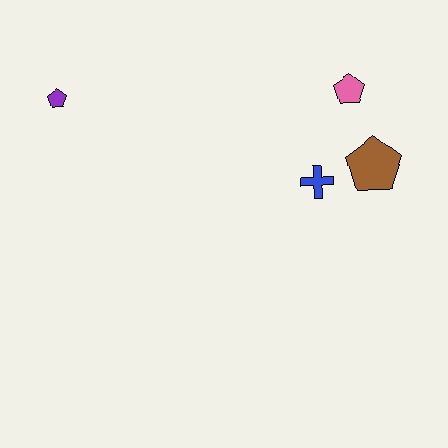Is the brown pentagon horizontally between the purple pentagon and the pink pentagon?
No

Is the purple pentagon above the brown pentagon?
Yes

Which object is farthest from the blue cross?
The purple pentagon is farthest from the blue cross.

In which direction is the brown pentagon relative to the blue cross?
The brown pentagon is to the right of the blue cross.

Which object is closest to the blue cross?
The brown pentagon is closest to the blue cross.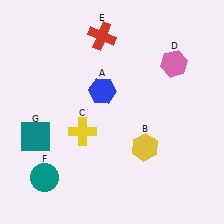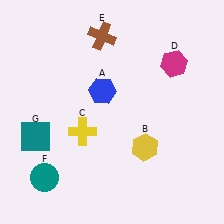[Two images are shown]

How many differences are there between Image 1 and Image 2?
There are 2 differences between the two images.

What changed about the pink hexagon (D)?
In Image 1, D is pink. In Image 2, it changed to magenta.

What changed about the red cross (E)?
In Image 1, E is red. In Image 2, it changed to brown.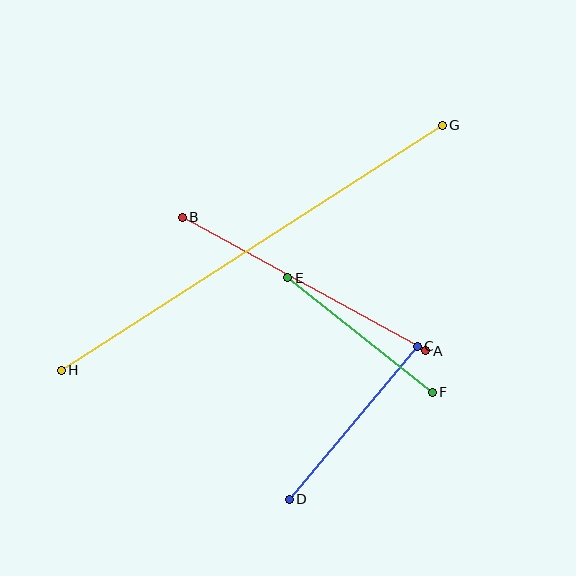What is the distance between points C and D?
The distance is approximately 199 pixels.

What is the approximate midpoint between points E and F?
The midpoint is at approximately (360, 335) pixels.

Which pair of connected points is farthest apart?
Points G and H are farthest apart.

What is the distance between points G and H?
The distance is approximately 453 pixels.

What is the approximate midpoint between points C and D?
The midpoint is at approximately (353, 423) pixels.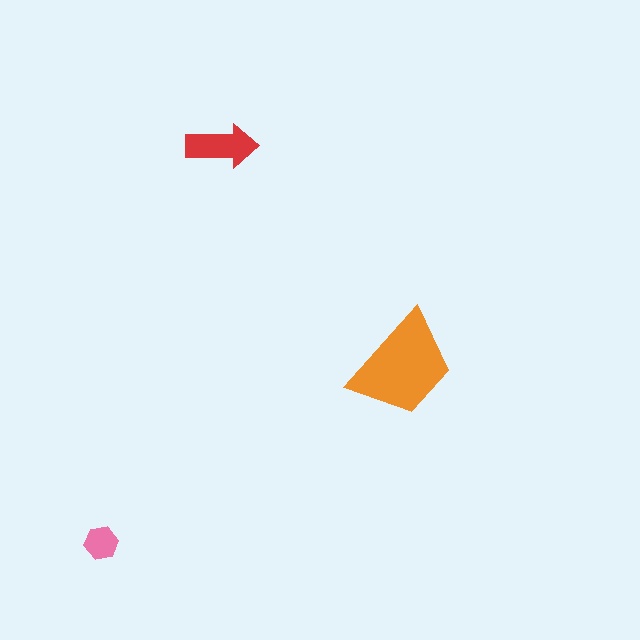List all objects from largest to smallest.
The orange trapezoid, the red arrow, the pink hexagon.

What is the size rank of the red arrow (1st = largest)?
2nd.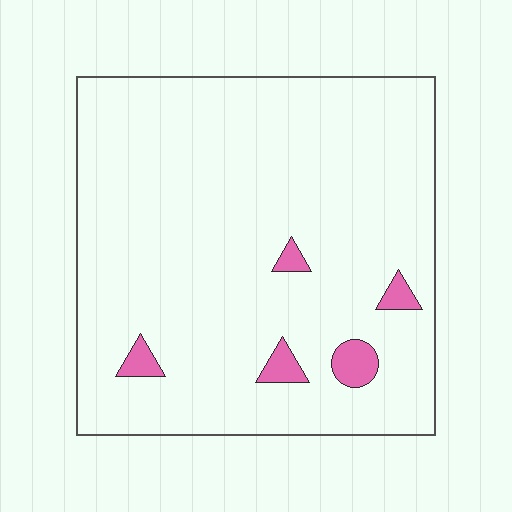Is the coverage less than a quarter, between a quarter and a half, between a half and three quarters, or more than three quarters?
Less than a quarter.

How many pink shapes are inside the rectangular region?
5.